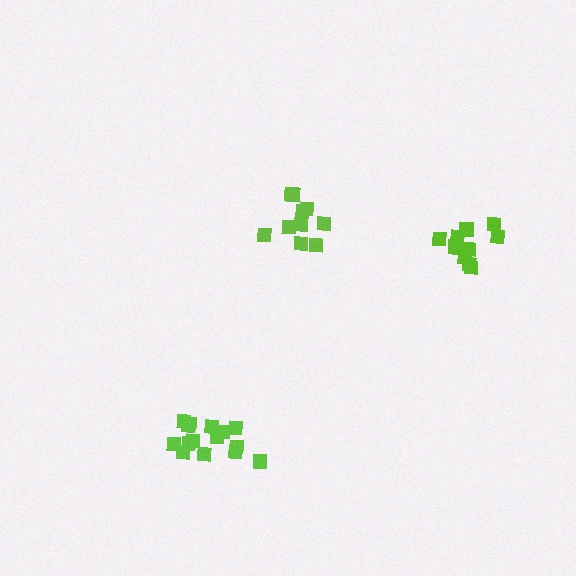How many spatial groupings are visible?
There are 3 spatial groupings.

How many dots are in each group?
Group 1: 11 dots, Group 2: 10 dots, Group 3: 15 dots (36 total).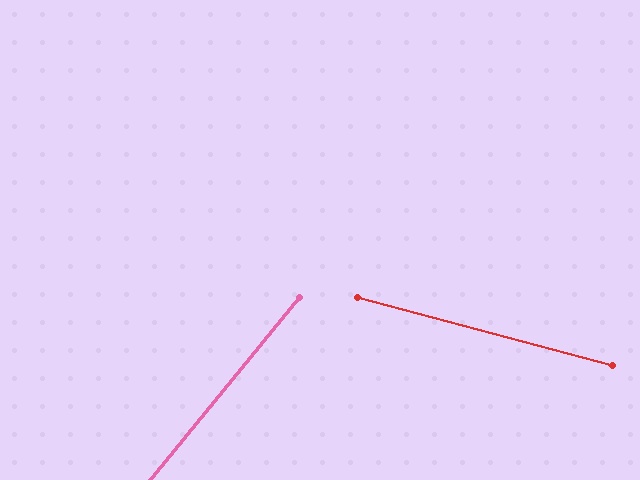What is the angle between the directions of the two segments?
Approximately 66 degrees.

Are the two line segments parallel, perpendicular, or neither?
Neither parallel nor perpendicular — they differ by about 66°.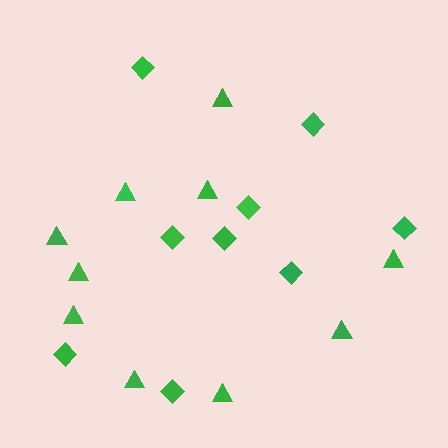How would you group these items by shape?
There are 2 groups: one group of diamonds (9) and one group of triangles (10).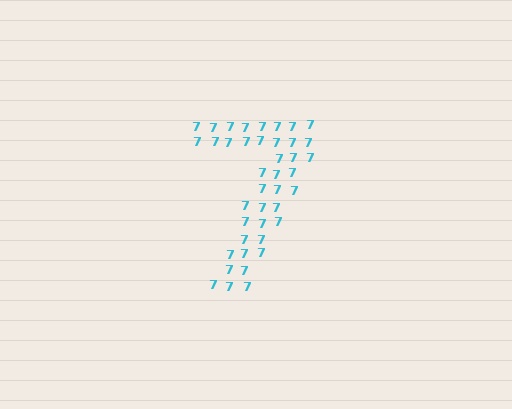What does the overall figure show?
The overall figure shows the digit 7.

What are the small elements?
The small elements are digit 7's.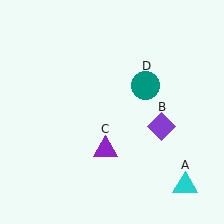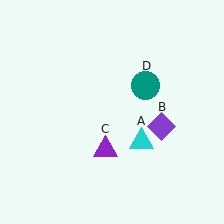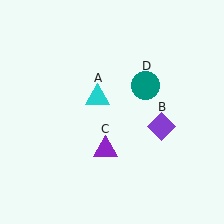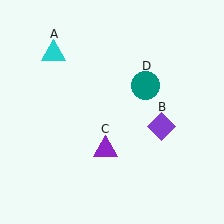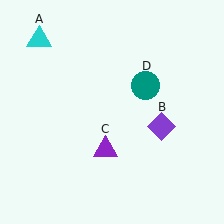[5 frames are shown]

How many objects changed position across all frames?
1 object changed position: cyan triangle (object A).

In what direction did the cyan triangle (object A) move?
The cyan triangle (object A) moved up and to the left.